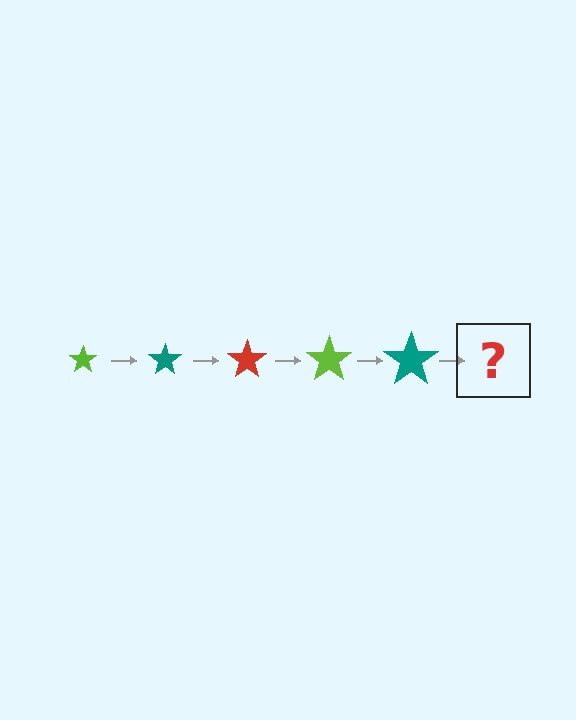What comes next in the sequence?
The next element should be a red star, larger than the previous one.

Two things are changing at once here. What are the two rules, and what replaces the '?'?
The two rules are that the star grows larger each step and the color cycles through lime, teal, and red. The '?' should be a red star, larger than the previous one.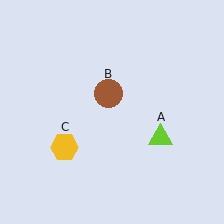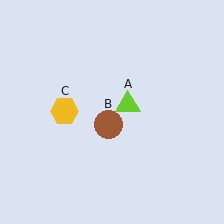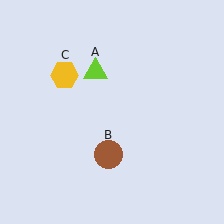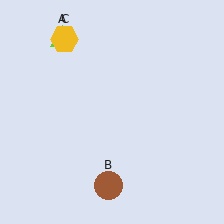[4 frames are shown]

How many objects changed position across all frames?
3 objects changed position: lime triangle (object A), brown circle (object B), yellow hexagon (object C).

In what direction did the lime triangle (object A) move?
The lime triangle (object A) moved up and to the left.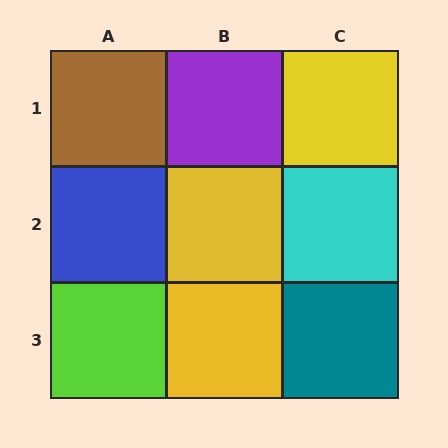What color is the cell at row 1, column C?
Yellow.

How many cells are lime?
1 cell is lime.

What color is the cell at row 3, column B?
Yellow.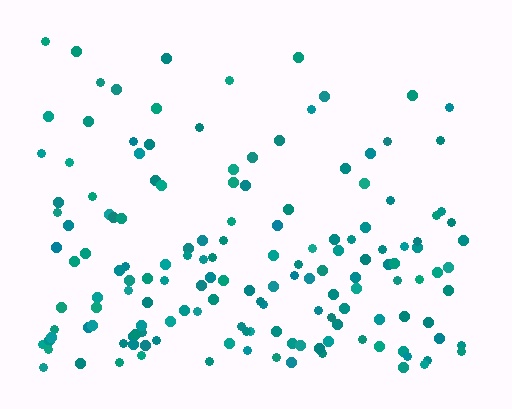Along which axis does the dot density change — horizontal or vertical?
Vertical.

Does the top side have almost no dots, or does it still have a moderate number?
Still a moderate number, just noticeably fewer than the bottom.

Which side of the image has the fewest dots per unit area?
The top.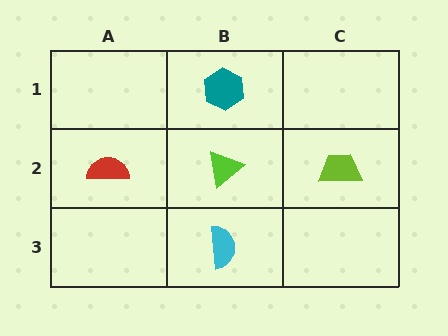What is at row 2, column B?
A lime triangle.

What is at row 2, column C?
A lime trapezoid.